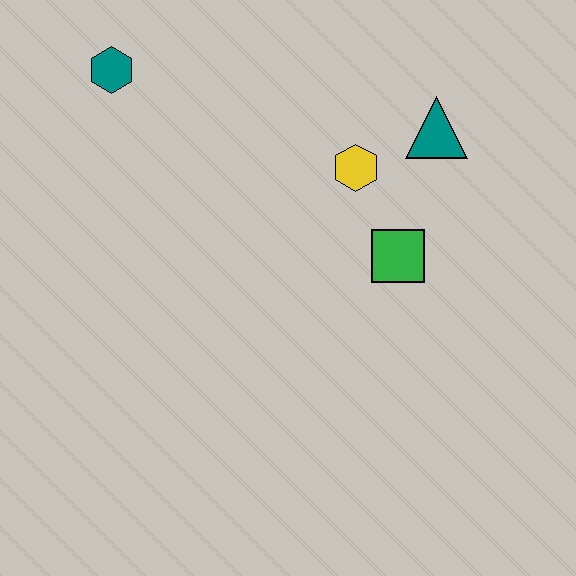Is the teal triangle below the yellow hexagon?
No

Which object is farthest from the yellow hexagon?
The teal hexagon is farthest from the yellow hexagon.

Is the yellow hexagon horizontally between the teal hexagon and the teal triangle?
Yes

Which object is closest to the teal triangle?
The yellow hexagon is closest to the teal triangle.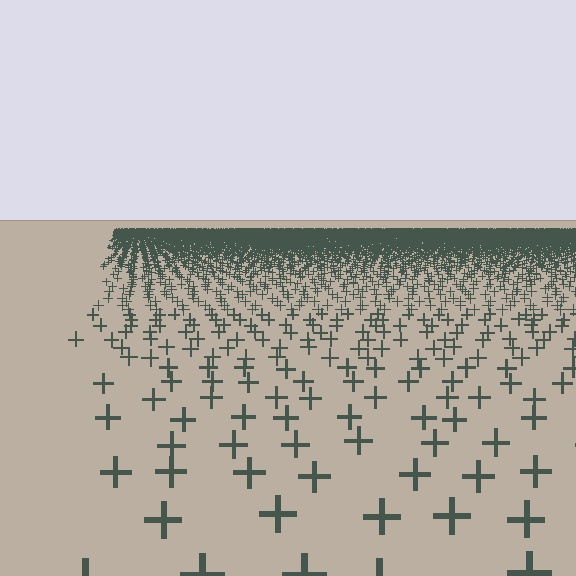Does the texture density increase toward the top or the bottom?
Density increases toward the top.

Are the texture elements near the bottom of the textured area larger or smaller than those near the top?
Larger. Near the bottom, elements are closer to the viewer and appear at a bigger on-screen size.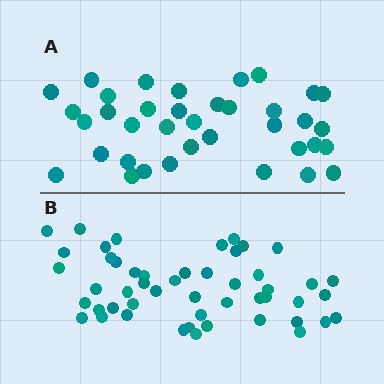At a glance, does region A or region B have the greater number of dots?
Region B (the bottom region) has more dots.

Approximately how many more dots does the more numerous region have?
Region B has approximately 15 more dots than region A.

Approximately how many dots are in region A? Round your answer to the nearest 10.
About 40 dots. (The exact count is 37, which rounds to 40.)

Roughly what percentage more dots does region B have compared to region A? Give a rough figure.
About 35% more.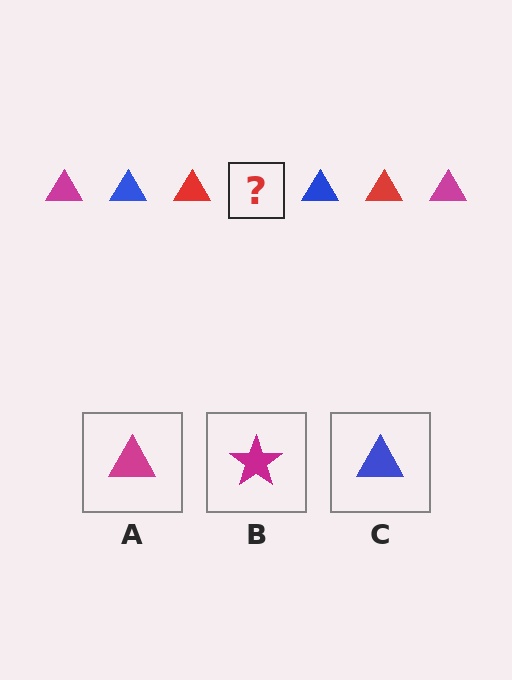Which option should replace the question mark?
Option A.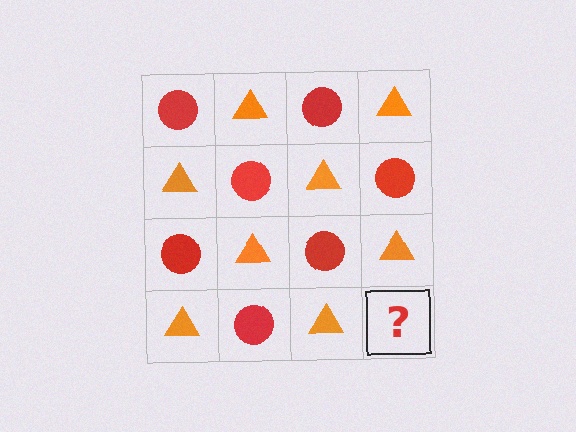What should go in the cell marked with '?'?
The missing cell should contain a red circle.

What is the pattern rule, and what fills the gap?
The rule is that it alternates red circle and orange triangle in a checkerboard pattern. The gap should be filled with a red circle.